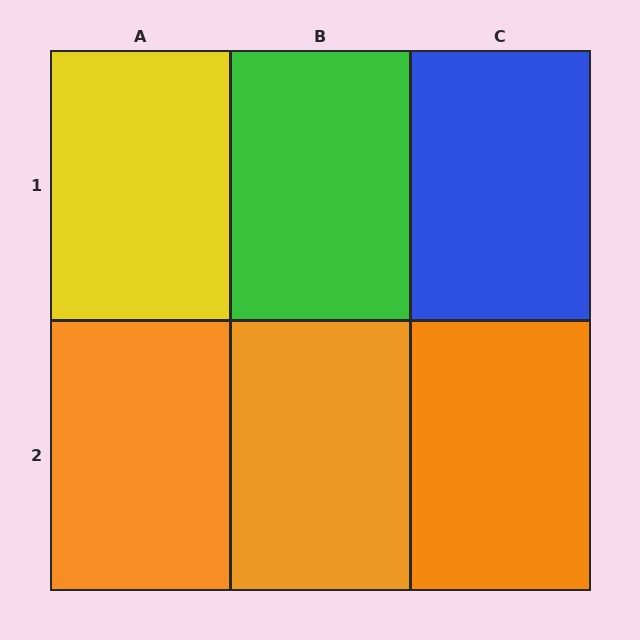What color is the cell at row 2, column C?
Orange.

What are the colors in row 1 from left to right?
Yellow, green, blue.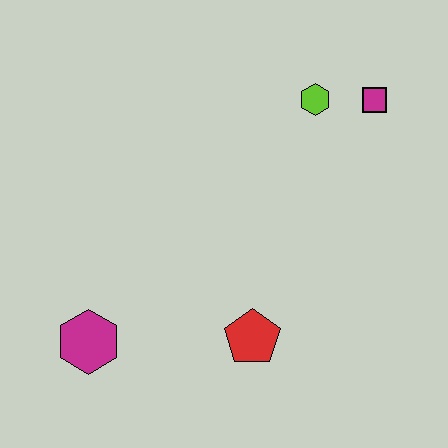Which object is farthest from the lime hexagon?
The magenta hexagon is farthest from the lime hexagon.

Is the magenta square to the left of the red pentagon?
No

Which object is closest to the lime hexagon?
The magenta square is closest to the lime hexagon.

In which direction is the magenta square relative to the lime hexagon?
The magenta square is to the right of the lime hexagon.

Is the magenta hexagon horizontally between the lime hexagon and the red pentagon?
No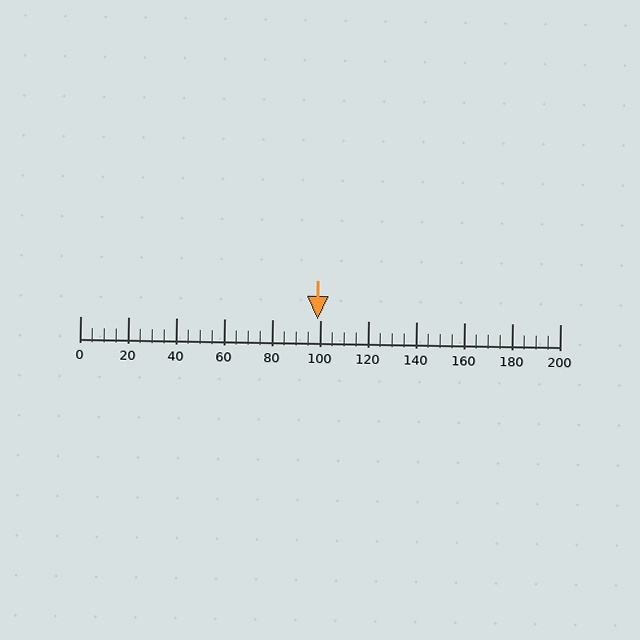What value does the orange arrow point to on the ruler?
The orange arrow points to approximately 99.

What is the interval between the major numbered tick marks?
The major tick marks are spaced 20 units apart.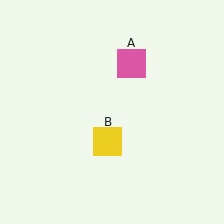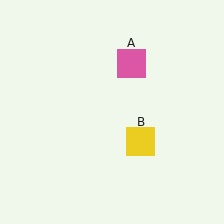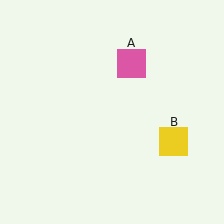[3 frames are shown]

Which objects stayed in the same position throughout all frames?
Pink square (object A) remained stationary.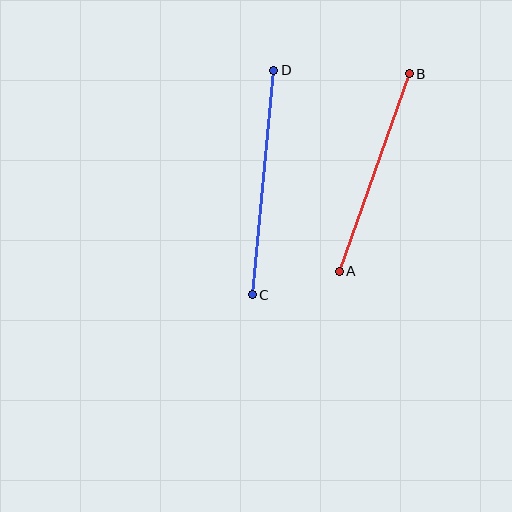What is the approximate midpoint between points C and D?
The midpoint is at approximately (263, 182) pixels.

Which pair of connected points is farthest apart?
Points C and D are farthest apart.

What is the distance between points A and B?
The distance is approximately 210 pixels.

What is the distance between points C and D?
The distance is approximately 225 pixels.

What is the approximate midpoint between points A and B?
The midpoint is at approximately (374, 172) pixels.